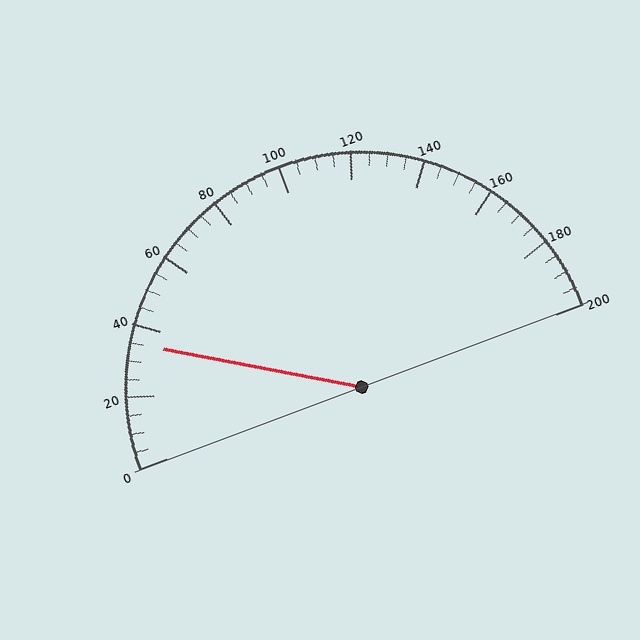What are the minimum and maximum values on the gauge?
The gauge ranges from 0 to 200.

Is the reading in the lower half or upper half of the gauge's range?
The reading is in the lower half of the range (0 to 200).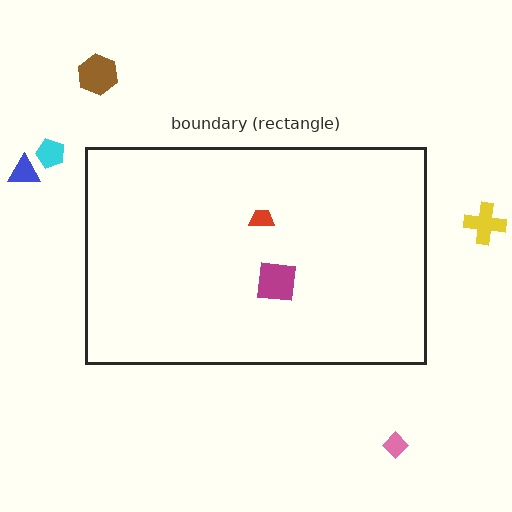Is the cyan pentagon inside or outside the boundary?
Outside.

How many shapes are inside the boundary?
2 inside, 5 outside.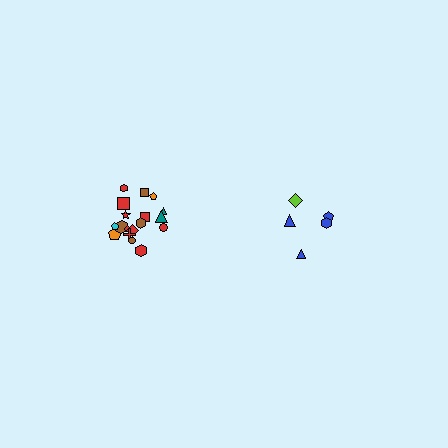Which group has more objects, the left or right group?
The left group.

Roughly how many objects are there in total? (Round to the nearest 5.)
Roughly 25 objects in total.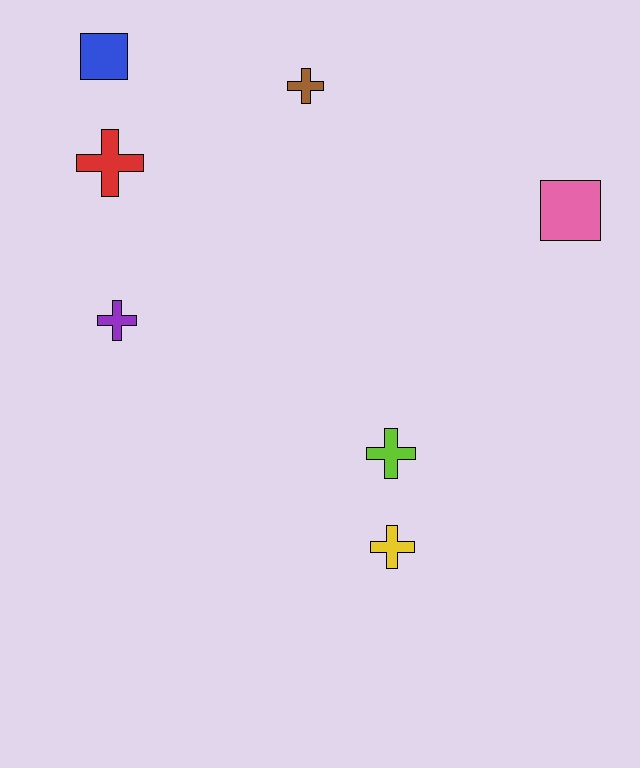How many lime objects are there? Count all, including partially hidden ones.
There is 1 lime object.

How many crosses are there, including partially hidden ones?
There are 5 crosses.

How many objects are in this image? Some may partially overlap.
There are 7 objects.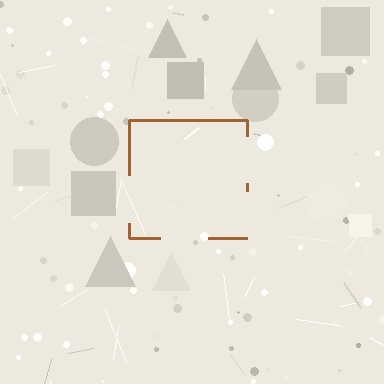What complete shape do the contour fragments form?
The contour fragments form a square.